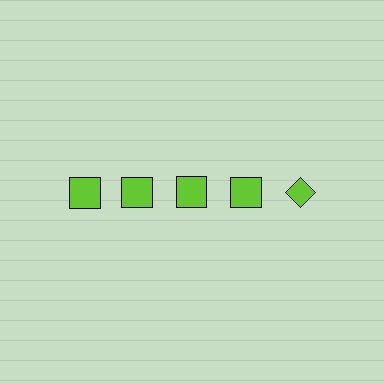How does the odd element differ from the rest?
It has a different shape: diamond instead of square.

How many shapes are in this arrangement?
There are 5 shapes arranged in a grid pattern.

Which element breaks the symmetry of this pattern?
The lime diamond in the top row, rightmost column breaks the symmetry. All other shapes are lime squares.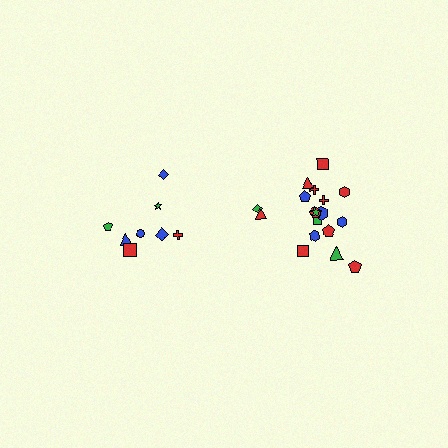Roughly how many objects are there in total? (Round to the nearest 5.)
Roughly 25 objects in total.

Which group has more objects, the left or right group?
The right group.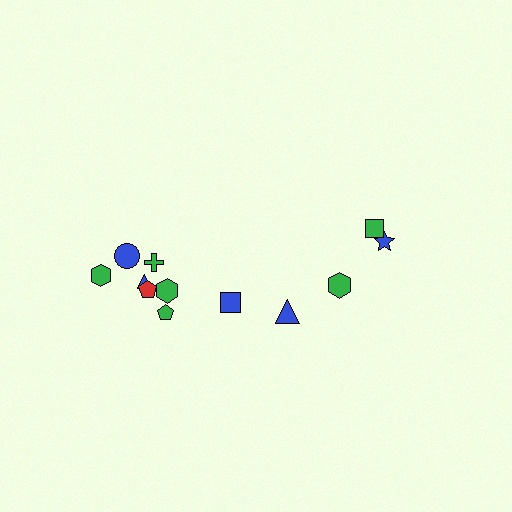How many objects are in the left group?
There are 8 objects.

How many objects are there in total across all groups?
There are 12 objects.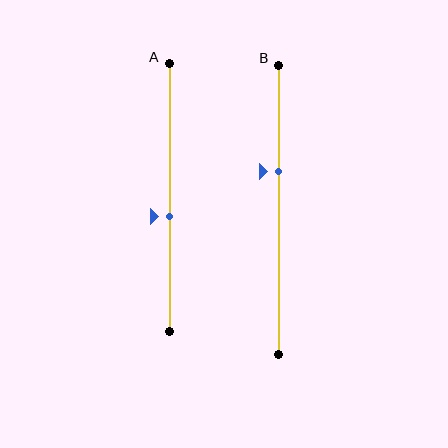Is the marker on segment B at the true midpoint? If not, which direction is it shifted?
No, the marker on segment B is shifted upward by about 13% of the segment length.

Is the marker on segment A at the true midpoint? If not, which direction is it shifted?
No, the marker on segment A is shifted downward by about 7% of the segment length.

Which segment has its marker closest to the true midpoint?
Segment A has its marker closest to the true midpoint.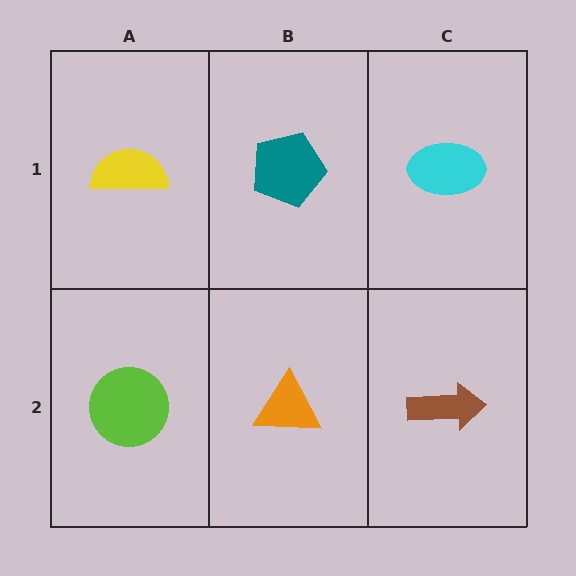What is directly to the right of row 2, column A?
An orange triangle.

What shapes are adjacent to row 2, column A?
A yellow semicircle (row 1, column A), an orange triangle (row 2, column B).